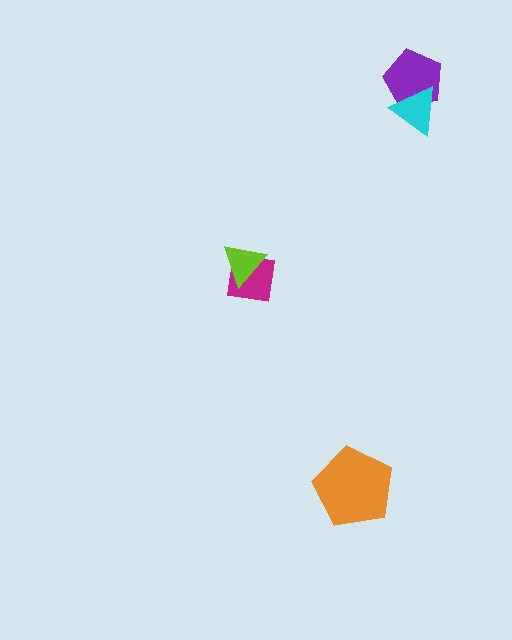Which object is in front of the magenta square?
The lime triangle is in front of the magenta square.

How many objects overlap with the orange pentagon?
0 objects overlap with the orange pentagon.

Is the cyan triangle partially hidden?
No, no other shape covers it.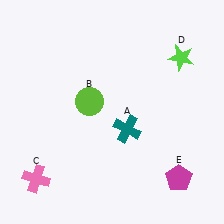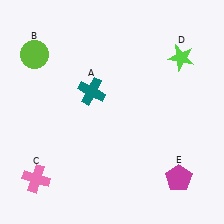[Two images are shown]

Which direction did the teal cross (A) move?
The teal cross (A) moved up.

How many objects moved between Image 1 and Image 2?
2 objects moved between the two images.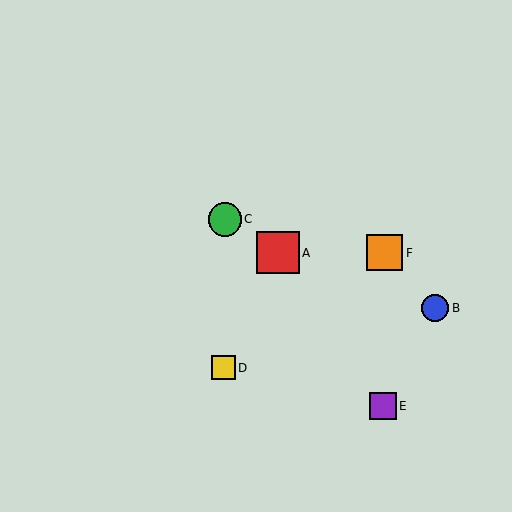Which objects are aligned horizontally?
Objects A, F are aligned horizontally.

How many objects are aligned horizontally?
2 objects (A, F) are aligned horizontally.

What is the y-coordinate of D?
Object D is at y≈368.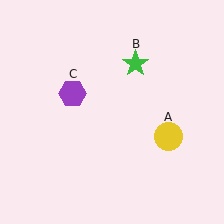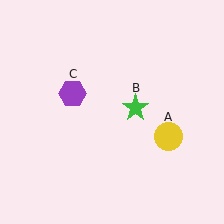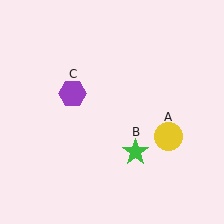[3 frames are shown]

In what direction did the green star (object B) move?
The green star (object B) moved down.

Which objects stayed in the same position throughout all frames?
Yellow circle (object A) and purple hexagon (object C) remained stationary.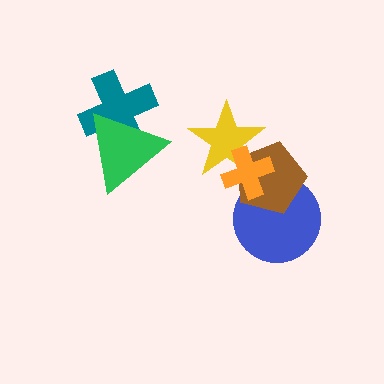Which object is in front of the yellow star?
The orange cross is in front of the yellow star.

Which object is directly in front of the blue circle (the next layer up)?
The brown pentagon is directly in front of the blue circle.